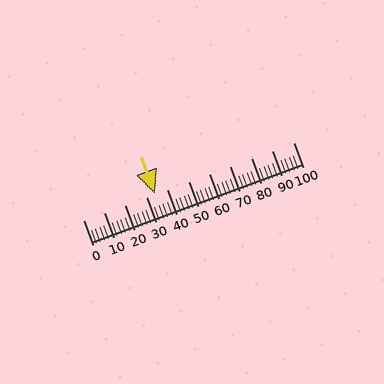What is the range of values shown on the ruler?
The ruler shows values from 0 to 100.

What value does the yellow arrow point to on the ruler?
The yellow arrow points to approximately 34.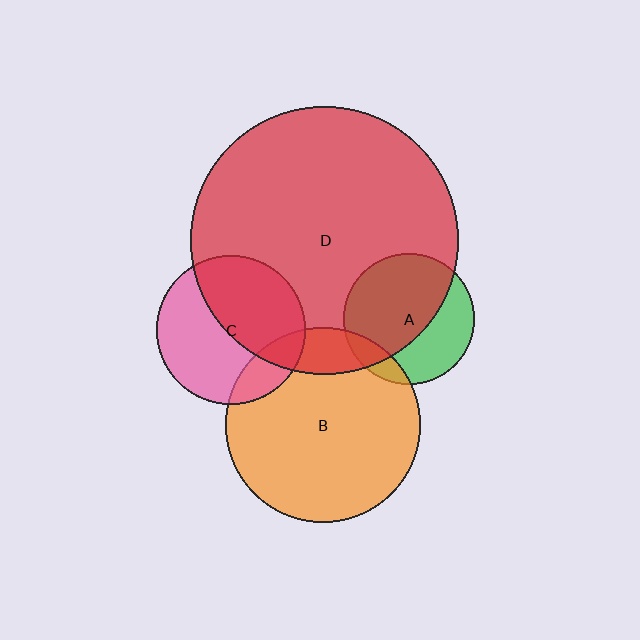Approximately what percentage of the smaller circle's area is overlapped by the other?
Approximately 10%.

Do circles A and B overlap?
Yes.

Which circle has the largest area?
Circle D (red).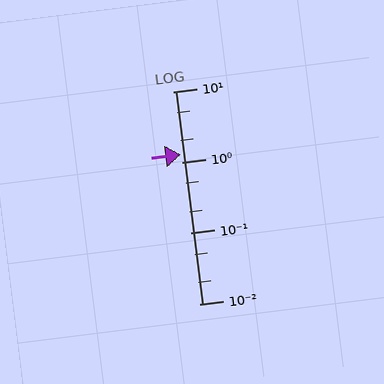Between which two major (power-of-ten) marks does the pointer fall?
The pointer is between 1 and 10.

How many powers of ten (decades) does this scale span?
The scale spans 3 decades, from 0.01 to 10.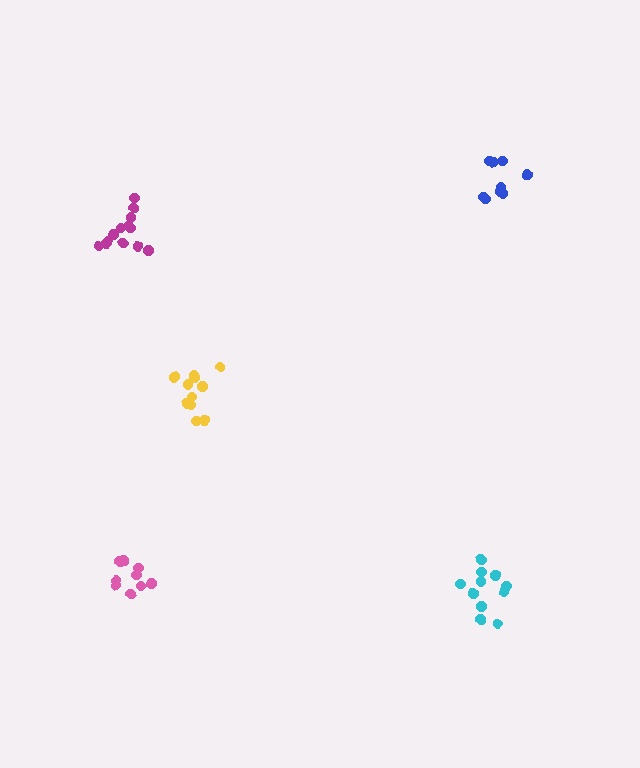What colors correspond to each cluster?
The clusters are colored: yellow, blue, magenta, cyan, pink.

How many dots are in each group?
Group 1: 11 dots, Group 2: 9 dots, Group 3: 13 dots, Group 4: 11 dots, Group 5: 9 dots (53 total).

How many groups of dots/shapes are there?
There are 5 groups.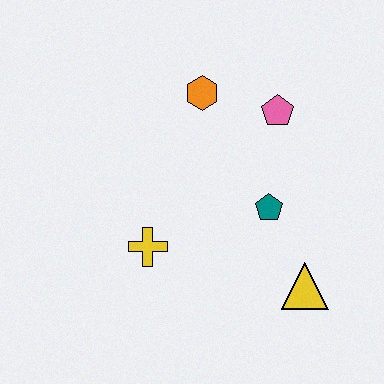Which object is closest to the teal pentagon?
The yellow triangle is closest to the teal pentagon.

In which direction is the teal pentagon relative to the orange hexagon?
The teal pentagon is below the orange hexagon.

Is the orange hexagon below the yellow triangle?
No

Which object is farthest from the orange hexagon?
The yellow triangle is farthest from the orange hexagon.